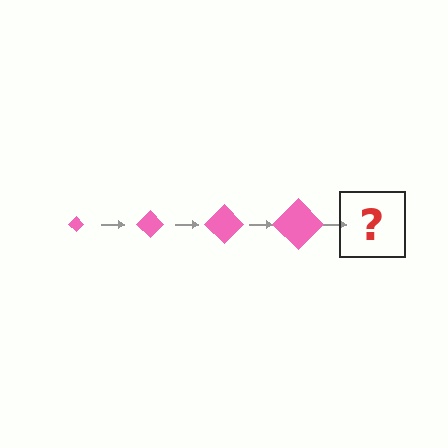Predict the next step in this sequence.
The next step is a pink diamond, larger than the previous one.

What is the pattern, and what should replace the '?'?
The pattern is that the diamond gets progressively larger each step. The '?' should be a pink diamond, larger than the previous one.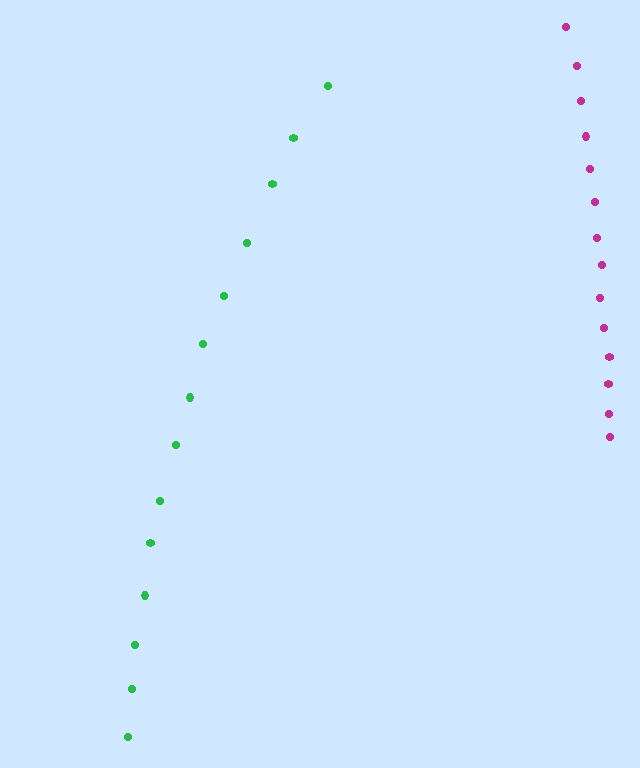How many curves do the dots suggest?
There are 2 distinct paths.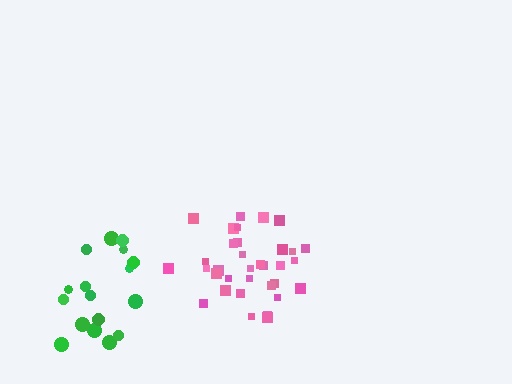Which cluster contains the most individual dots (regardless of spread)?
Pink (34).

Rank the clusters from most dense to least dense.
pink, green.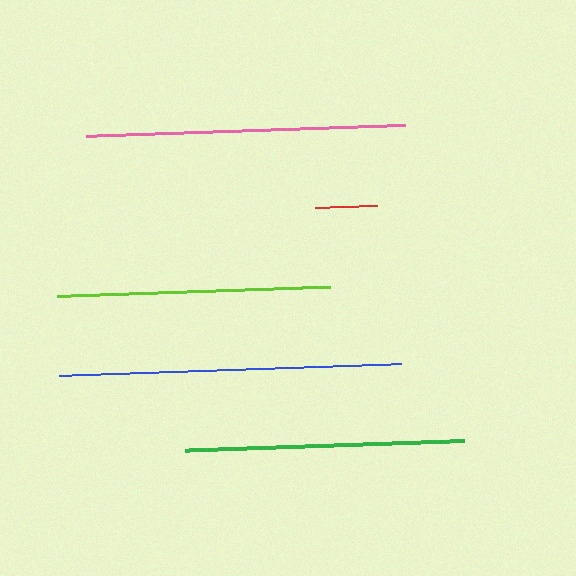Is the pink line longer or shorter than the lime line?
The pink line is longer than the lime line.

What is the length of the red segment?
The red segment is approximately 62 pixels long.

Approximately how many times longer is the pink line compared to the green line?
The pink line is approximately 1.1 times the length of the green line.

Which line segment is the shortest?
The red line is the shortest at approximately 62 pixels.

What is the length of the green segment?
The green segment is approximately 280 pixels long.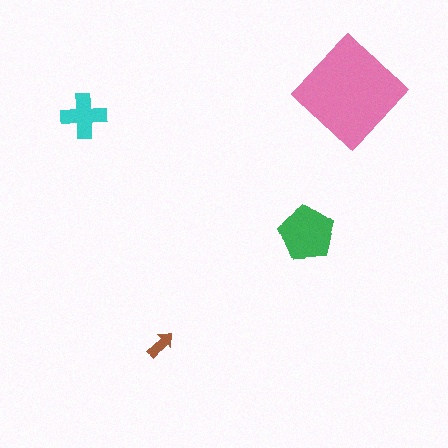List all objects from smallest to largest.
The brown arrow, the cyan cross, the green pentagon, the pink diamond.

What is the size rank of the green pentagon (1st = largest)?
2nd.